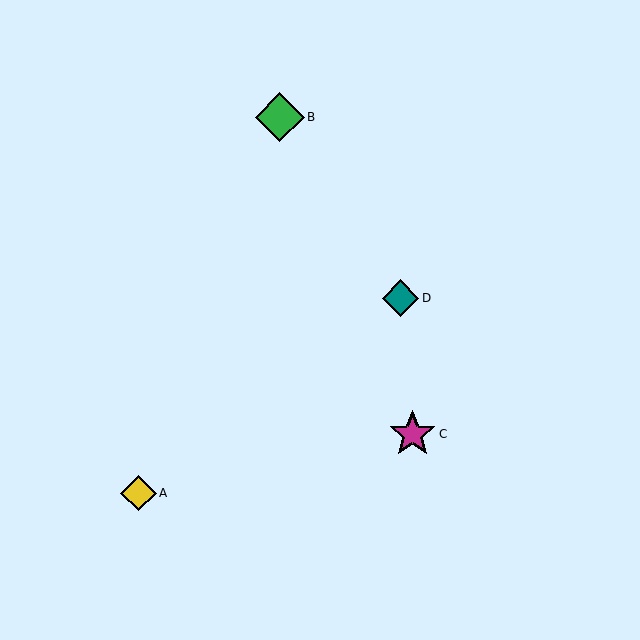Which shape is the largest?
The green diamond (labeled B) is the largest.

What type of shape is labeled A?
Shape A is a yellow diamond.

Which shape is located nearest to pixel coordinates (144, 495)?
The yellow diamond (labeled A) at (138, 493) is nearest to that location.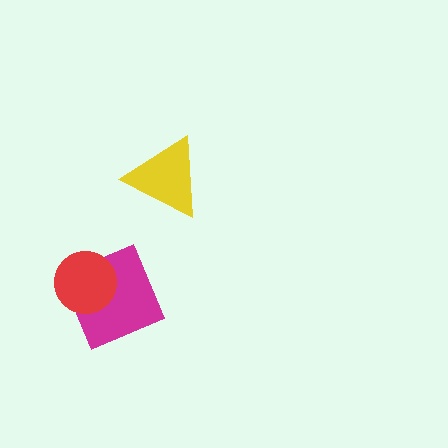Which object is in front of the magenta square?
The red circle is in front of the magenta square.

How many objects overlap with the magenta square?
1 object overlaps with the magenta square.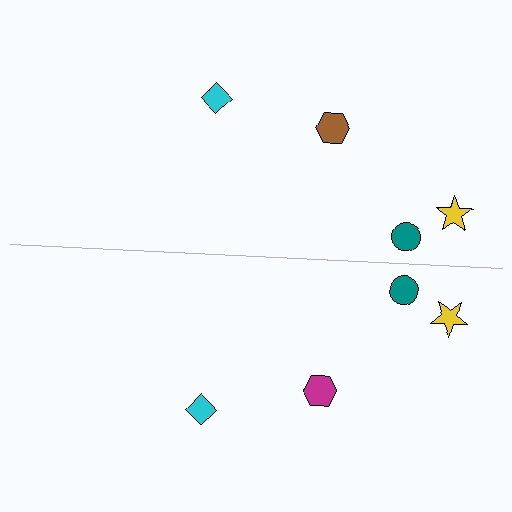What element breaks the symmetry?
The magenta hexagon on the bottom side breaks the symmetry — its mirror counterpart is brown.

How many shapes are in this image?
There are 8 shapes in this image.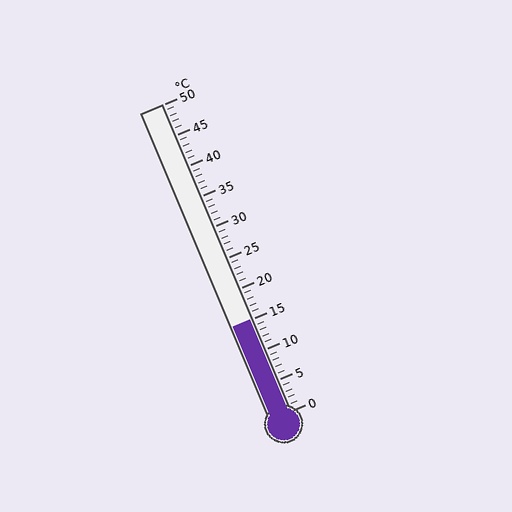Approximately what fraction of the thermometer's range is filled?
The thermometer is filled to approximately 30% of its range.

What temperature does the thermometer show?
The thermometer shows approximately 15°C.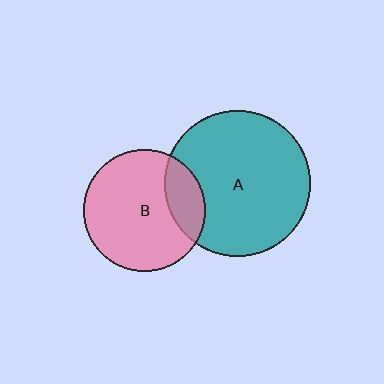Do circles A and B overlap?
Yes.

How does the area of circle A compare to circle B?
Approximately 1.4 times.